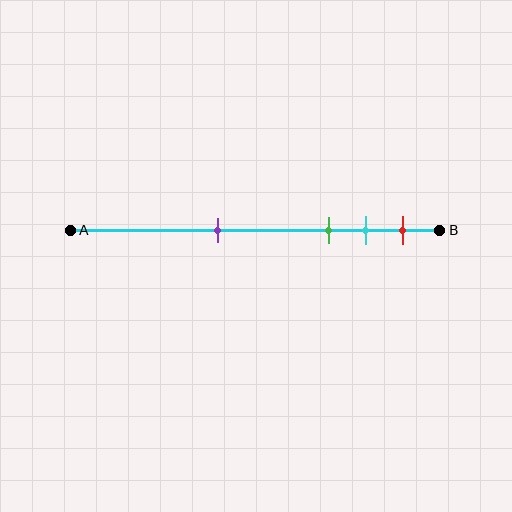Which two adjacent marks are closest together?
The cyan and red marks are the closest adjacent pair.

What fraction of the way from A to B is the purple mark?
The purple mark is approximately 40% (0.4) of the way from A to B.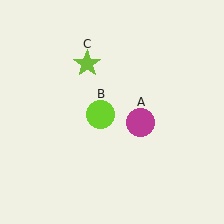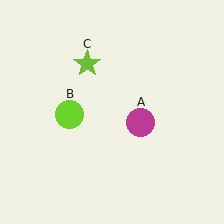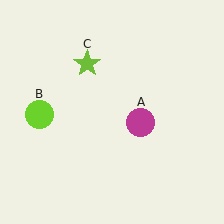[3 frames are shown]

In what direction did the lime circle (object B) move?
The lime circle (object B) moved left.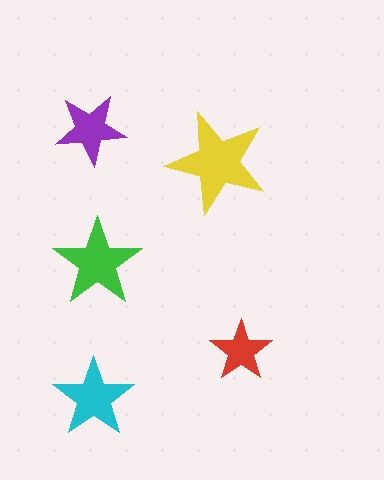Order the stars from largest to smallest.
the yellow one, the green one, the cyan one, the purple one, the red one.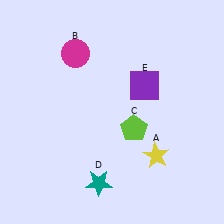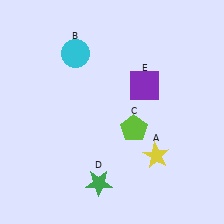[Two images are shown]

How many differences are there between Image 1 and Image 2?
There are 2 differences between the two images.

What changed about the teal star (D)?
In Image 1, D is teal. In Image 2, it changed to green.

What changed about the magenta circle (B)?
In Image 1, B is magenta. In Image 2, it changed to cyan.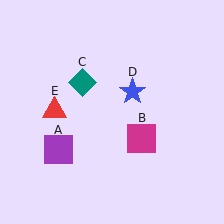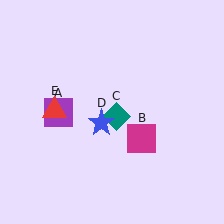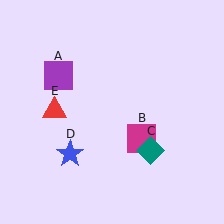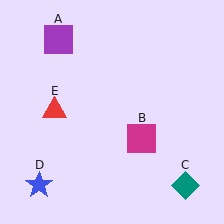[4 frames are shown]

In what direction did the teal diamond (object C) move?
The teal diamond (object C) moved down and to the right.